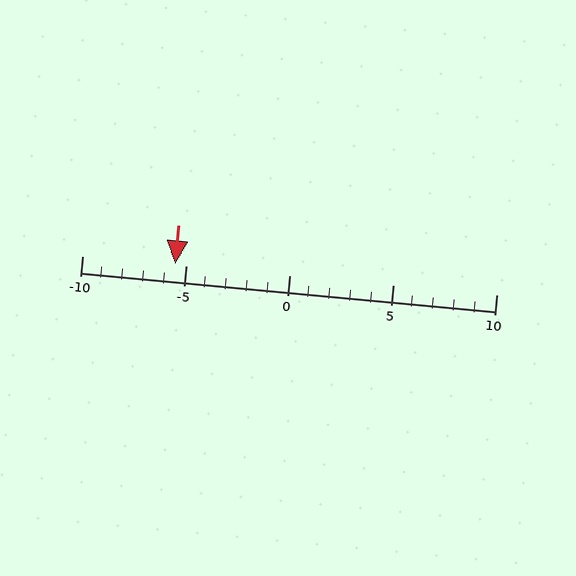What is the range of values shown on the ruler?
The ruler shows values from -10 to 10.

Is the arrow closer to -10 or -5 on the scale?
The arrow is closer to -5.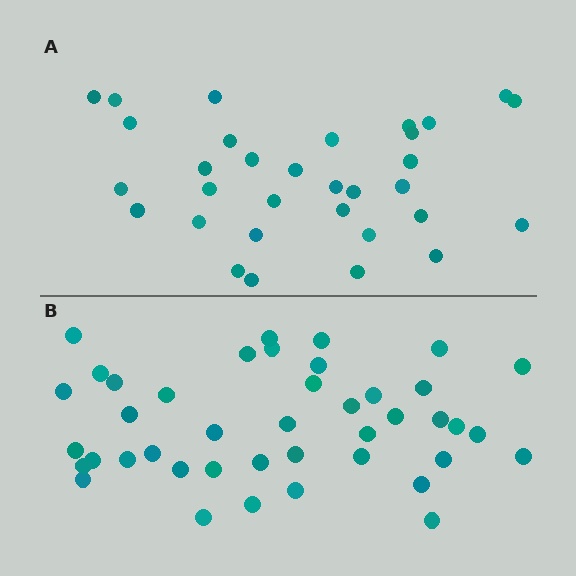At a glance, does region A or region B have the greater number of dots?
Region B (the bottom region) has more dots.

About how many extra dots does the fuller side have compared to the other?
Region B has roughly 10 or so more dots than region A.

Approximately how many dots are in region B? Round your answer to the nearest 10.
About 40 dots. (The exact count is 42, which rounds to 40.)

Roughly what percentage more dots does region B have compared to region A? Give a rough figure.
About 30% more.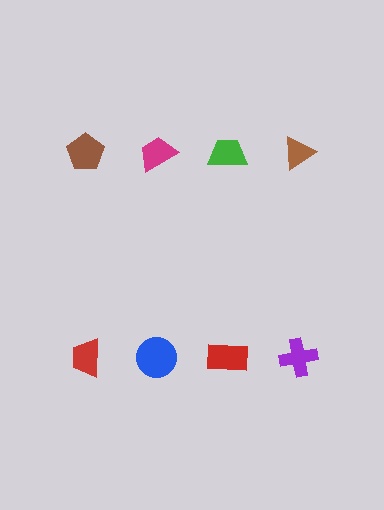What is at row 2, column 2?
A blue circle.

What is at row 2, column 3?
A red rectangle.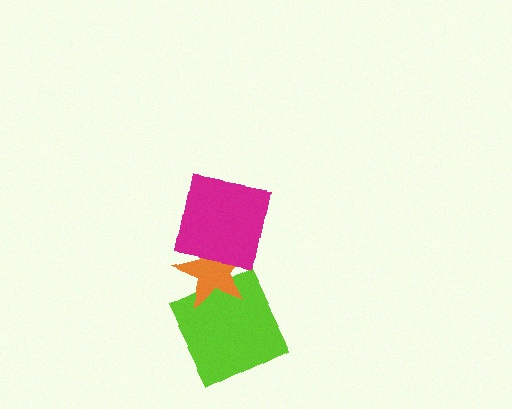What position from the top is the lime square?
The lime square is 3rd from the top.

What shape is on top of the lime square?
The orange star is on top of the lime square.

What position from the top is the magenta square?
The magenta square is 1st from the top.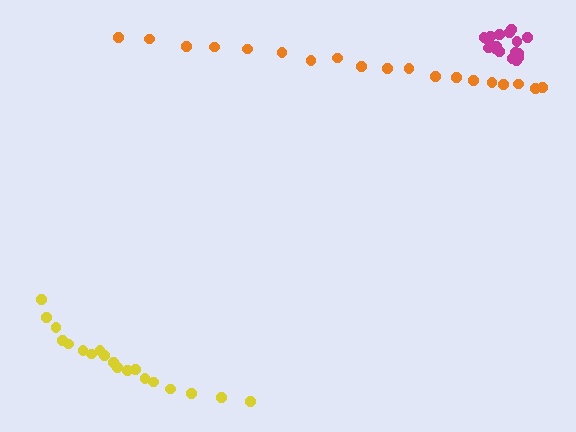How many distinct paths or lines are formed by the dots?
There are 3 distinct paths.